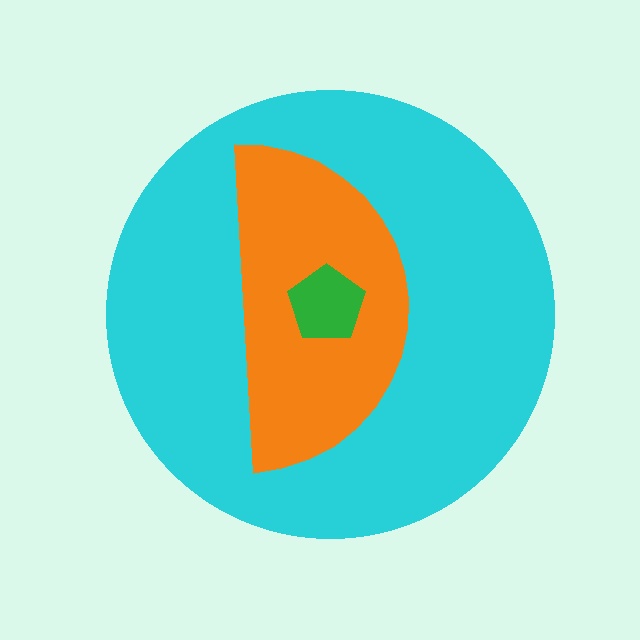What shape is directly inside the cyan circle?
The orange semicircle.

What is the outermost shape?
The cyan circle.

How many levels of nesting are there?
3.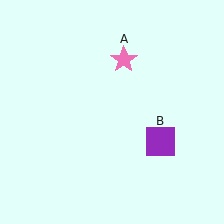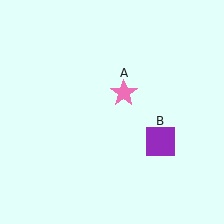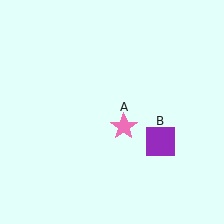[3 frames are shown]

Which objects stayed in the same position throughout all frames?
Purple square (object B) remained stationary.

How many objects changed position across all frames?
1 object changed position: pink star (object A).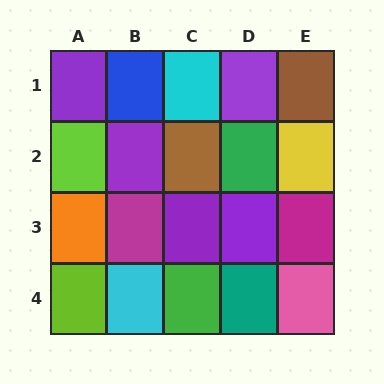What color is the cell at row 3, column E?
Magenta.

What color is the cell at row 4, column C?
Green.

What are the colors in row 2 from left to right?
Lime, purple, brown, green, yellow.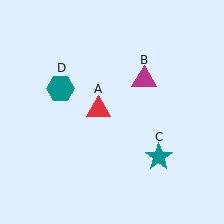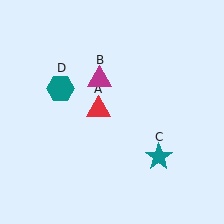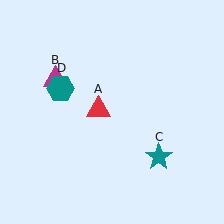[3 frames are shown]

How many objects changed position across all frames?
1 object changed position: magenta triangle (object B).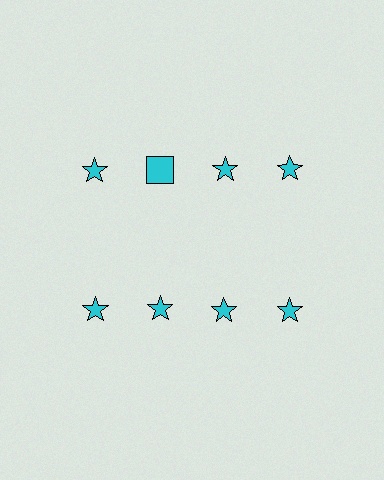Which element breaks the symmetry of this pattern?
The cyan square in the top row, second from left column breaks the symmetry. All other shapes are cyan stars.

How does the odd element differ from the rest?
It has a different shape: square instead of star.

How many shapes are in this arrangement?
There are 8 shapes arranged in a grid pattern.